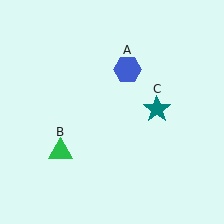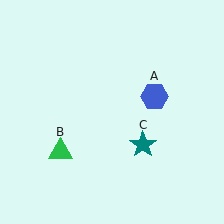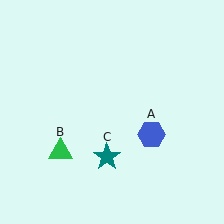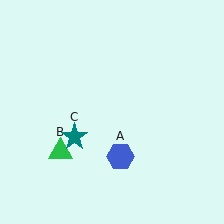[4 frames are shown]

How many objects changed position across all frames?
2 objects changed position: blue hexagon (object A), teal star (object C).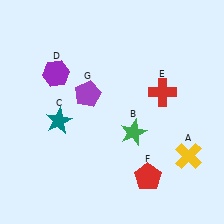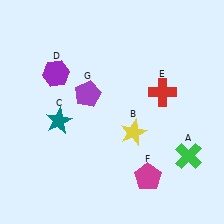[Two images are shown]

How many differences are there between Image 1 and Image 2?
There are 3 differences between the two images.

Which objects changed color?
A changed from yellow to green. B changed from green to yellow. F changed from red to magenta.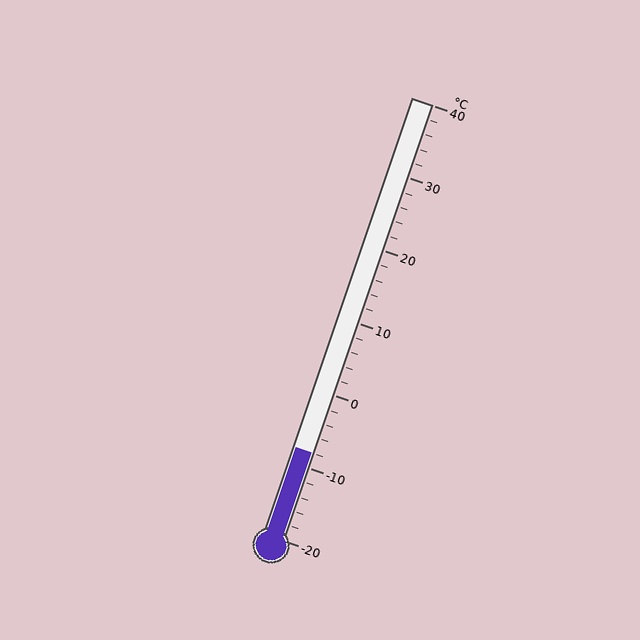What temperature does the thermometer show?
The thermometer shows approximately -8°C.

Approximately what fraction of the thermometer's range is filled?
The thermometer is filled to approximately 20% of its range.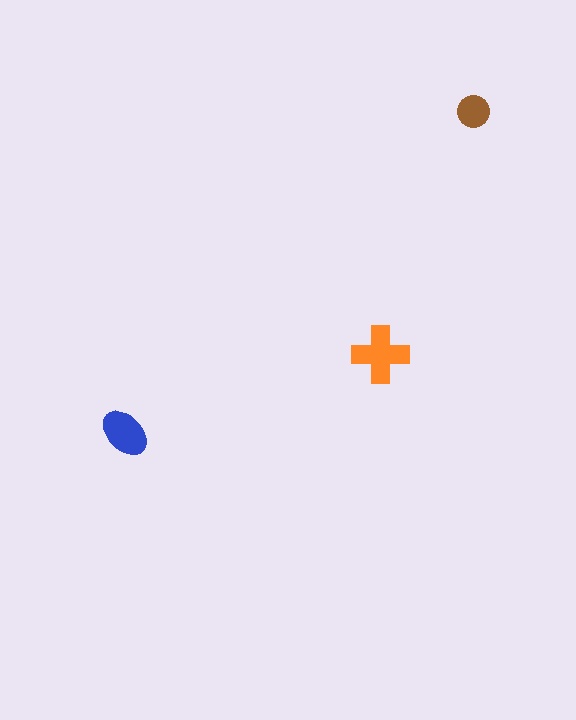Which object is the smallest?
The brown circle.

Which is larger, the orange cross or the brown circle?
The orange cross.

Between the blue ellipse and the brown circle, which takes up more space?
The blue ellipse.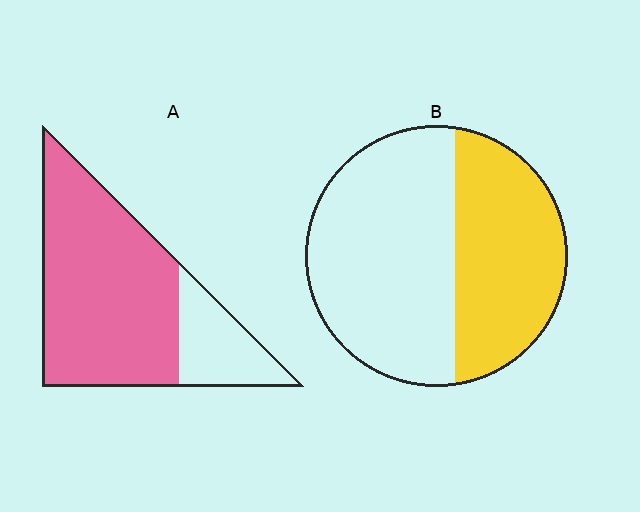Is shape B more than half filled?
No.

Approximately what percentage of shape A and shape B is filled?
A is approximately 75% and B is approximately 40%.